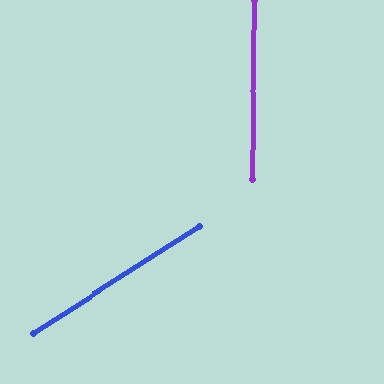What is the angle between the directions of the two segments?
Approximately 57 degrees.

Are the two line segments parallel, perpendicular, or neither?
Neither parallel nor perpendicular — they differ by about 57°.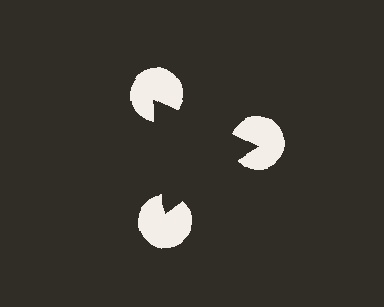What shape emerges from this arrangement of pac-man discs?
An illusory triangle — its edges are inferred from the aligned wedge cuts in the pac-man discs, not physically drawn.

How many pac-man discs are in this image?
There are 3 — one at each vertex of the illusory triangle.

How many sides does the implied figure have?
3 sides.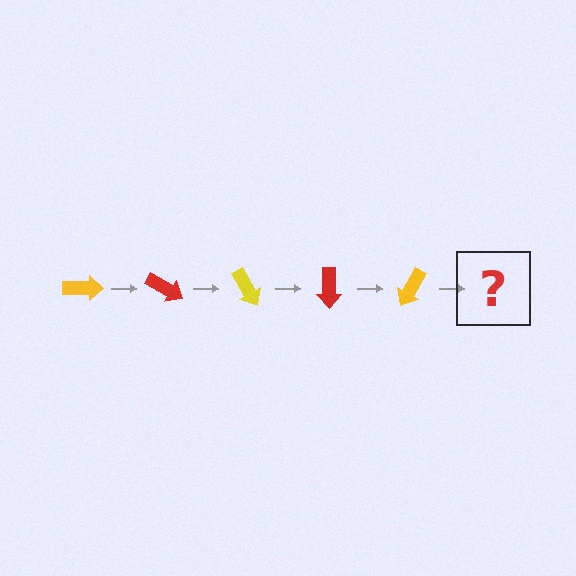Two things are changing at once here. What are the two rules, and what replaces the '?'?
The two rules are that it rotates 30 degrees each step and the color cycles through yellow and red. The '?' should be a red arrow, rotated 150 degrees from the start.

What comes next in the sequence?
The next element should be a red arrow, rotated 150 degrees from the start.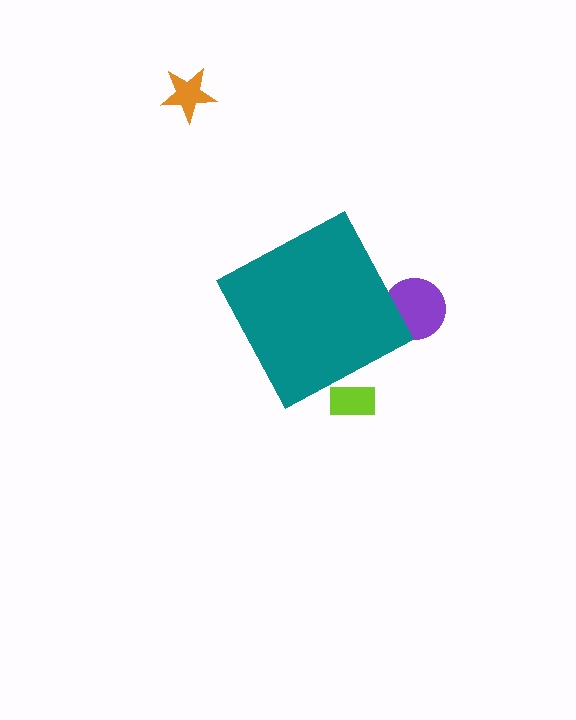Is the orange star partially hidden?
No, the orange star is fully visible.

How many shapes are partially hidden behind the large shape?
2 shapes are partially hidden.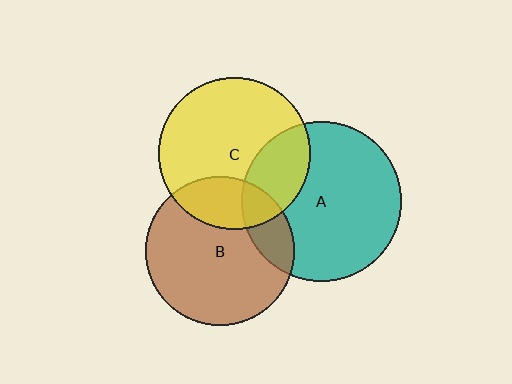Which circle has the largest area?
Circle A (teal).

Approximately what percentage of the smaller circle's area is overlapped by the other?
Approximately 25%.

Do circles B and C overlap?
Yes.